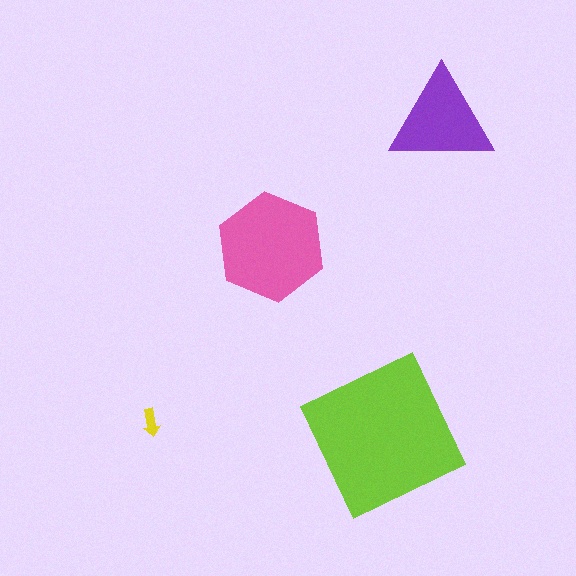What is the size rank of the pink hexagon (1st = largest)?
2nd.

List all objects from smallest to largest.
The yellow arrow, the purple triangle, the pink hexagon, the lime square.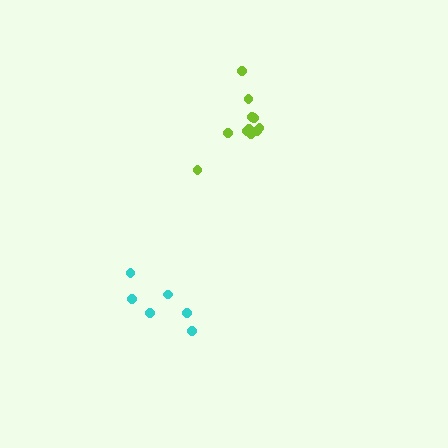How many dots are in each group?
Group 1: 11 dots, Group 2: 6 dots (17 total).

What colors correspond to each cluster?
The clusters are colored: lime, cyan.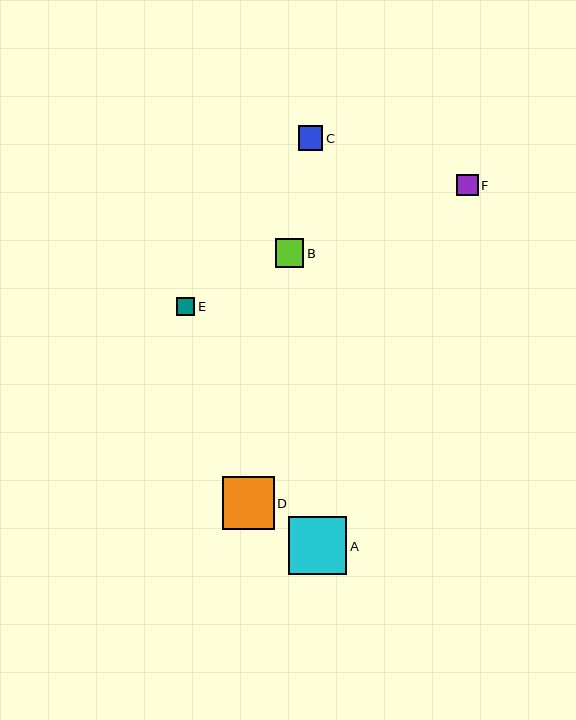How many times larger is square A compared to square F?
Square A is approximately 2.7 times the size of square F.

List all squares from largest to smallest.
From largest to smallest: A, D, B, C, F, E.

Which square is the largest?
Square A is the largest with a size of approximately 58 pixels.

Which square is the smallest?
Square E is the smallest with a size of approximately 18 pixels.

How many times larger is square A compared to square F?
Square A is approximately 2.7 times the size of square F.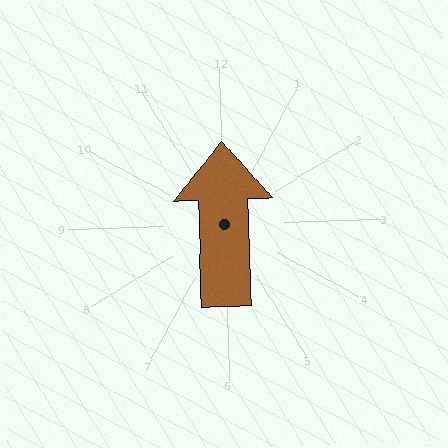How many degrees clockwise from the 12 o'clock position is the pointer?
Approximately 0 degrees.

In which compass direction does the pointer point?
North.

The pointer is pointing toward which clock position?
Roughly 12 o'clock.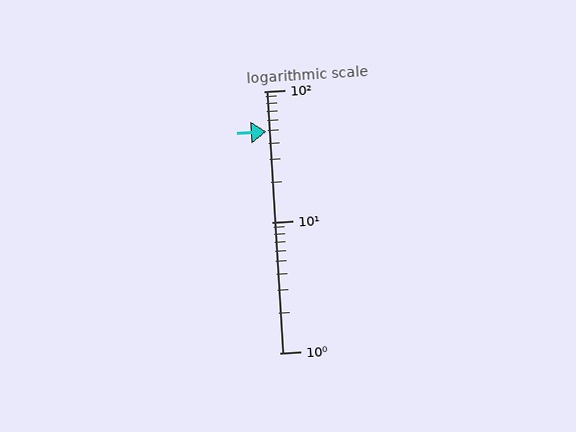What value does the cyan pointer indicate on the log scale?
The pointer indicates approximately 49.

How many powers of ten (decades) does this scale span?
The scale spans 2 decades, from 1 to 100.